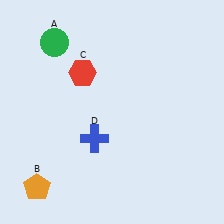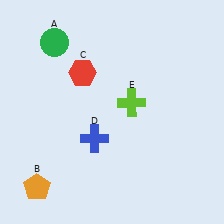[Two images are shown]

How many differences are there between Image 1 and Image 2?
There is 1 difference between the two images.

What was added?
A lime cross (E) was added in Image 2.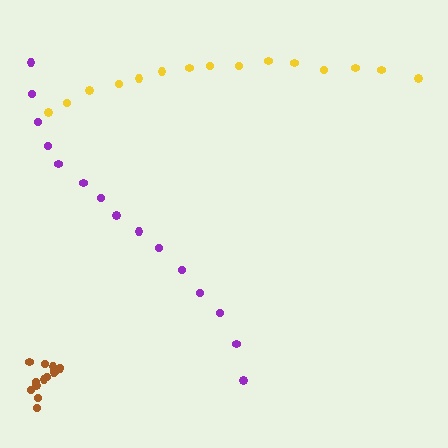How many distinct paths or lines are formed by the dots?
There are 3 distinct paths.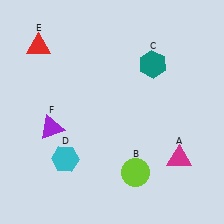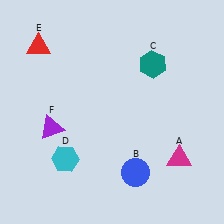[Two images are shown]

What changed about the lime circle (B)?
In Image 1, B is lime. In Image 2, it changed to blue.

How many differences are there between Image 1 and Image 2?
There is 1 difference between the two images.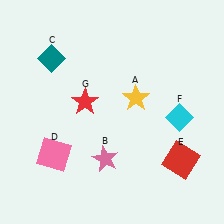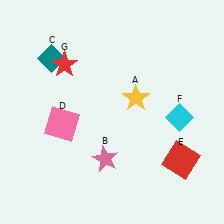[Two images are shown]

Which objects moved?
The objects that moved are: the pink square (D), the red star (G).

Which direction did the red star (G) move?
The red star (G) moved up.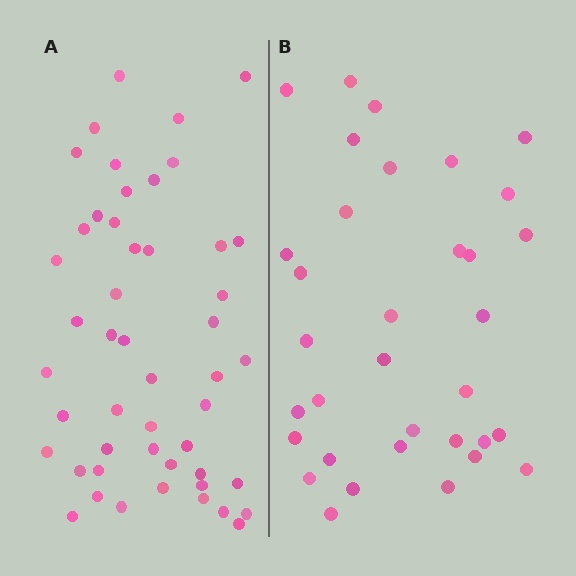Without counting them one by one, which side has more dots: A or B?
Region A (the left region) has more dots.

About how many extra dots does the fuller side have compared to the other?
Region A has approximately 15 more dots than region B.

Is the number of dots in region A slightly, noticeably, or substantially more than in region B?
Region A has noticeably more, but not dramatically so. The ratio is roughly 1.4 to 1.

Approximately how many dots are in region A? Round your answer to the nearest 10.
About 50 dots. (The exact count is 49, which rounds to 50.)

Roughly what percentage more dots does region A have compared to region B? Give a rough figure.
About 45% more.